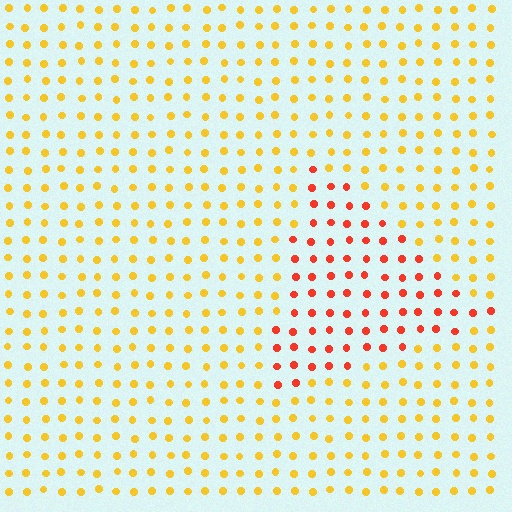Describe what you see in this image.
The image is filled with small yellow elements in a uniform arrangement. A triangle-shaped region is visible where the elements are tinted to a slightly different hue, forming a subtle color boundary.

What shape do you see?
I see a triangle.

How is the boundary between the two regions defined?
The boundary is defined purely by a slight shift in hue (about 42 degrees). Spacing, size, and orientation are identical on both sides.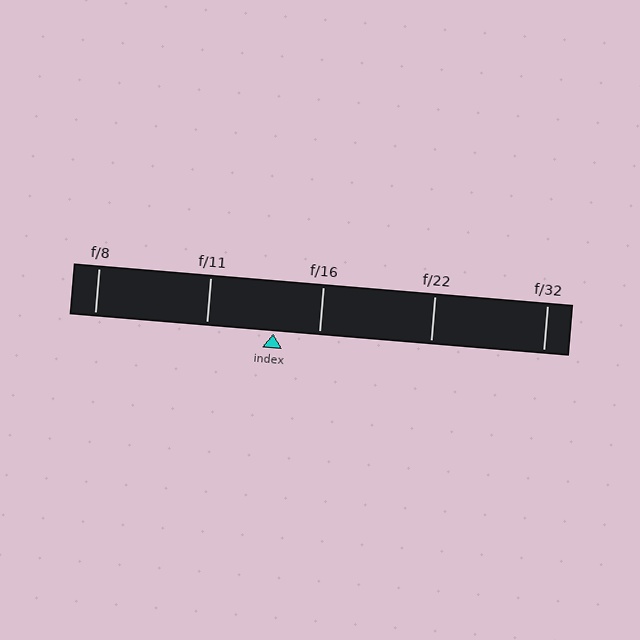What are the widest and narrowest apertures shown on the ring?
The widest aperture shown is f/8 and the narrowest is f/32.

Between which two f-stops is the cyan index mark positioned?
The index mark is between f/11 and f/16.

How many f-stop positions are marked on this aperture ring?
There are 5 f-stop positions marked.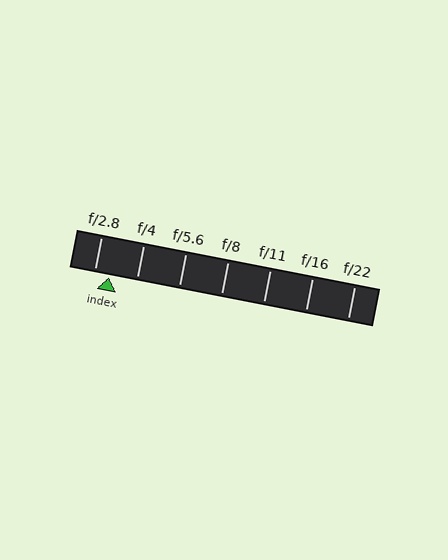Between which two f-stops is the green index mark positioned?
The index mark is between f/2.8 and f/4.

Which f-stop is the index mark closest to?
The index mark is closest to f/2.8.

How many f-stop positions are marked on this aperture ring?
There are 7 f-stop positions marked.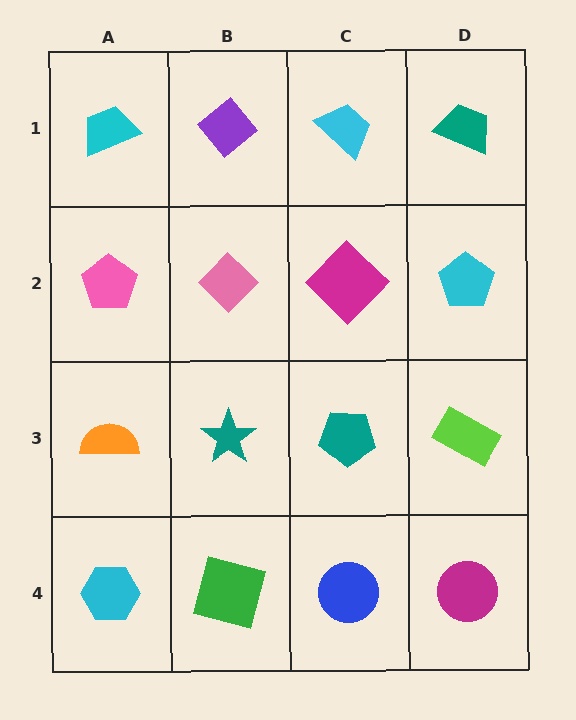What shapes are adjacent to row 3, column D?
A cyan pentagon (row 2, column D), a magenta circle (row 4, column D), a teal pentagon (row 3, column C).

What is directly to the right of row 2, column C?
A cyan pentagon.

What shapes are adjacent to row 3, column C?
A magenta diamond (row 2, column C), a blue circle (row 4, column C), a teal star (row 3, column B), a lime rectangle (row 3, column D).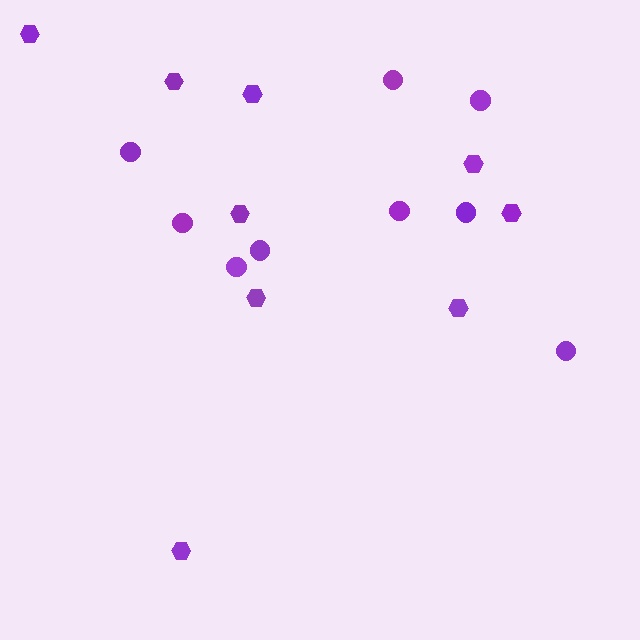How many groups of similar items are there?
There are 2 groups: one group of circles (9) and one group of hexagons (9).